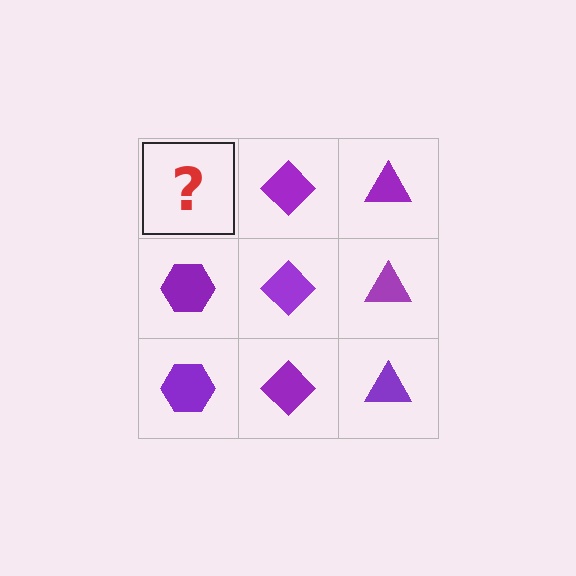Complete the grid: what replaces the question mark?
The question mark should be replaced with a purple hexagon.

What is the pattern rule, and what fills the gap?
The rule is that each column has a consistent shape. The gap should be filled with a purple hexagon.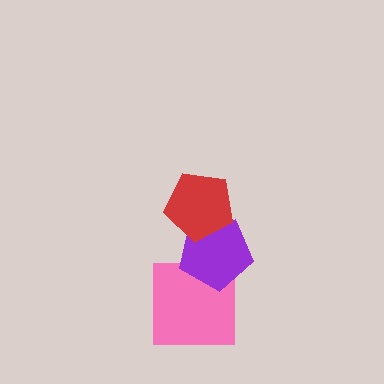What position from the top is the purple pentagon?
The purple pentagon is 2nd from the top.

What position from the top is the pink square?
The pink square is 3rd from the top.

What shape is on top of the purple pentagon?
The red pentagon is on top of the purple pentagon.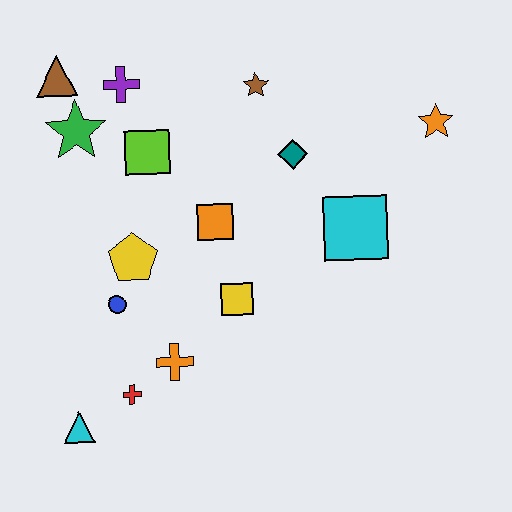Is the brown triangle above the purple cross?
Yes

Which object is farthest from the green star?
The orange star is farthest from the green star.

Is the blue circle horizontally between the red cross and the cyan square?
No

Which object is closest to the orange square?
The yellow square is closest to the orange square.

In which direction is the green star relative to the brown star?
The green star is to the left of the brown star.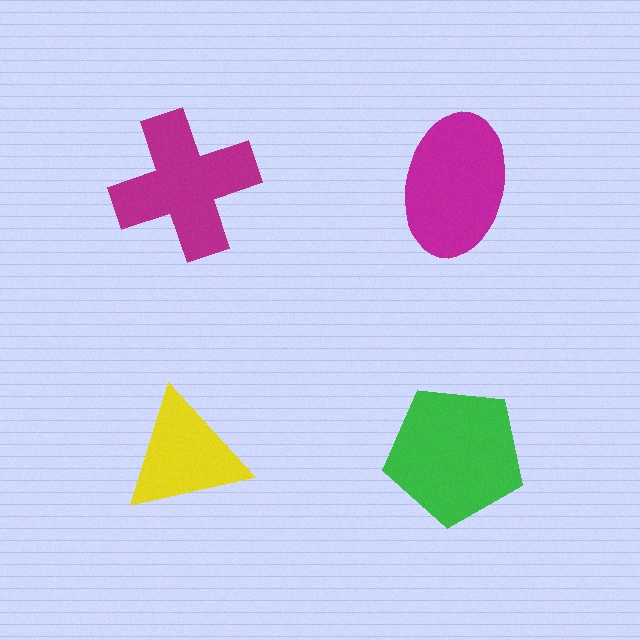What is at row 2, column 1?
A yellow triangle.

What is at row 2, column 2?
A green pentagon.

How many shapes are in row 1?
2 shapes.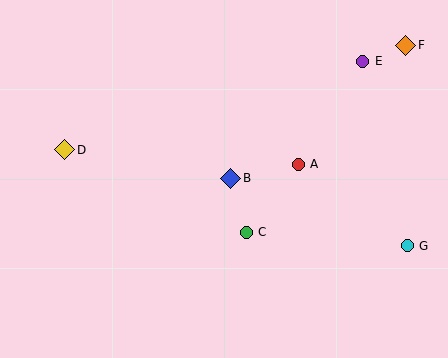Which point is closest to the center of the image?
Point B at (231, 178) is closest to the center.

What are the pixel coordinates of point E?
Point E is at (363, 61).